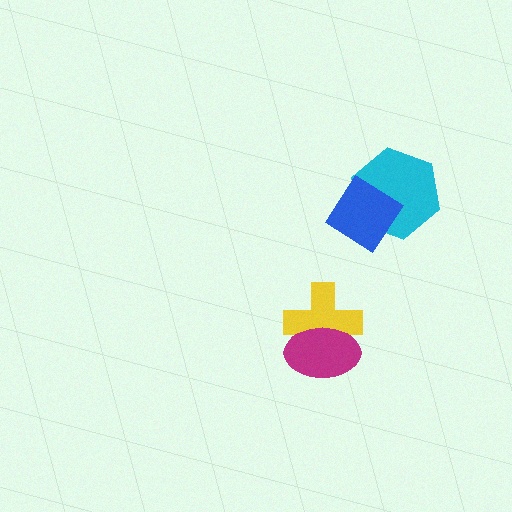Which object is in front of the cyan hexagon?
The blue diamond is in front of the cyan hexagon.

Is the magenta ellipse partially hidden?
No, no other shape covers it.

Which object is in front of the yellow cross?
The magenta ellipse is in front of the yellow cross.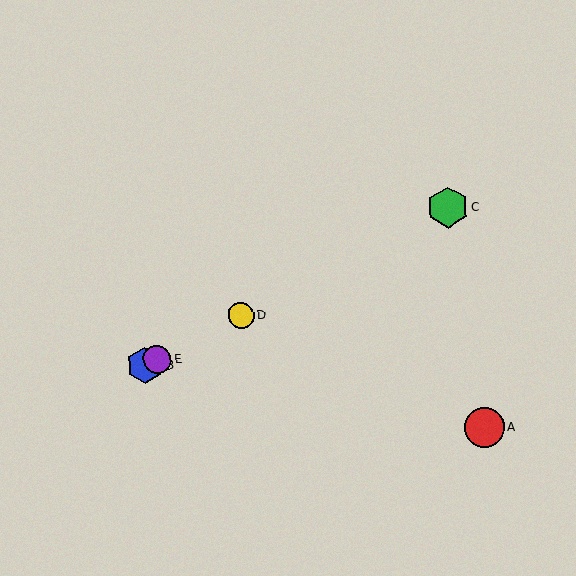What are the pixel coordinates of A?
Object A is at (484, 428).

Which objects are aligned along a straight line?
Objects B, C, D, E are aligned along a straight line.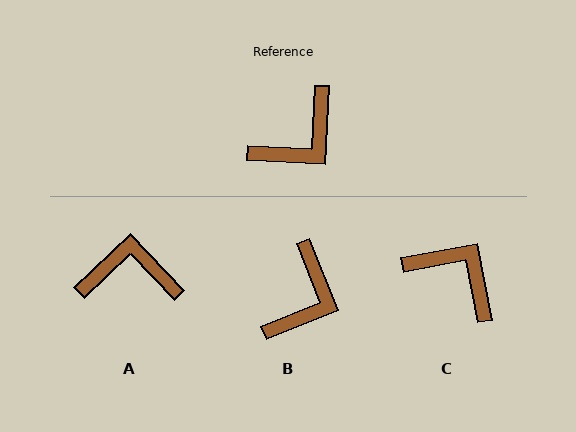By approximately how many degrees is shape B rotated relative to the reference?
Approximately 25 degrees counter-clockwise.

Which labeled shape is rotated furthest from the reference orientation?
A, about 137 degrees away.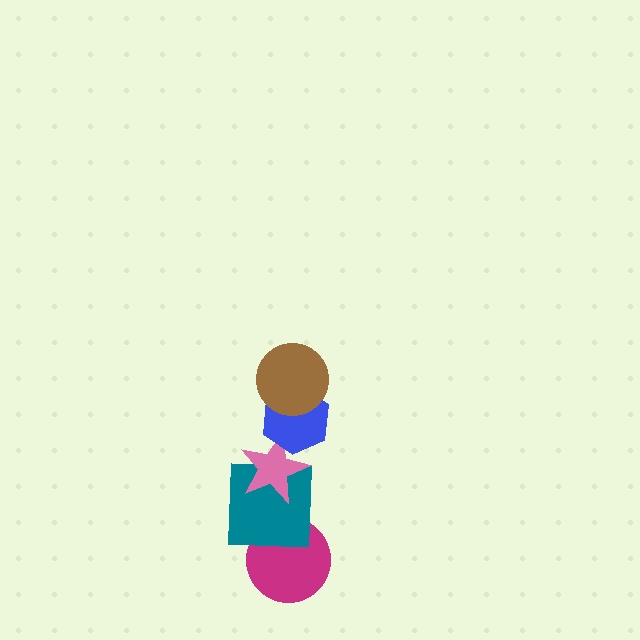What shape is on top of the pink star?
The blue hexagon is on top of the pink star.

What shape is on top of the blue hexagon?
The brown circle is on top of the blue hexagon.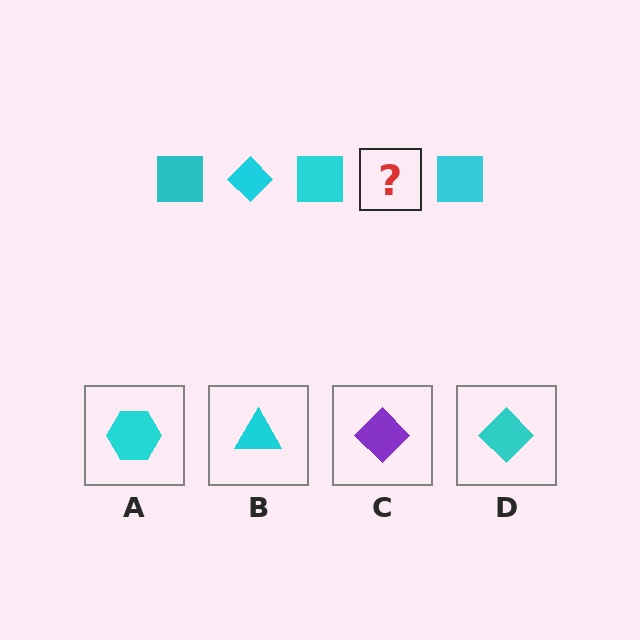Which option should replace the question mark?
Option D.